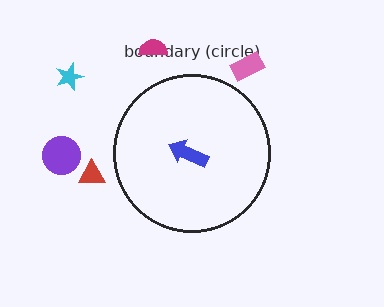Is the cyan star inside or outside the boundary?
Outside.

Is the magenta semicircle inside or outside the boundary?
Outside.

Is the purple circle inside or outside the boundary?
Outside.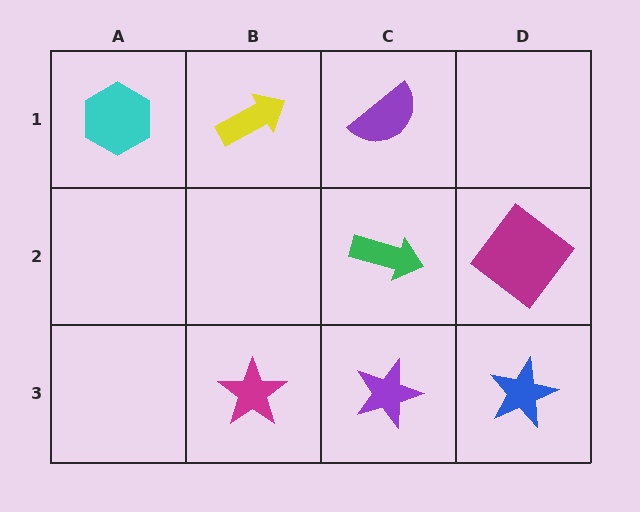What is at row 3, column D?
A blue star.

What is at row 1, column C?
A purple semicircle.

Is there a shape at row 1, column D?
No, that cell is empty.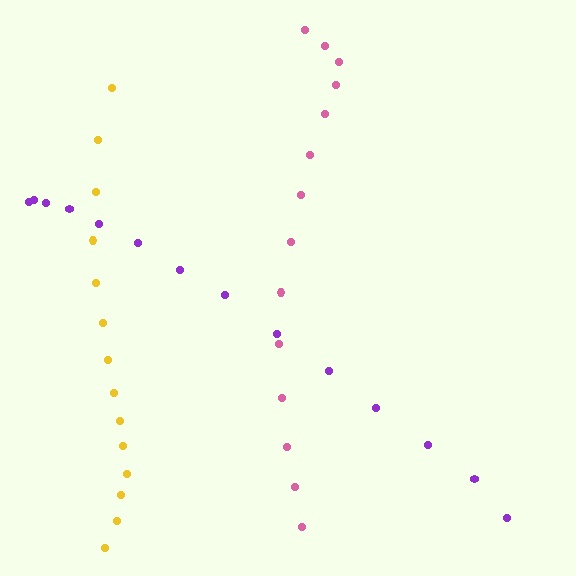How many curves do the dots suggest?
There are 3 distinct paths.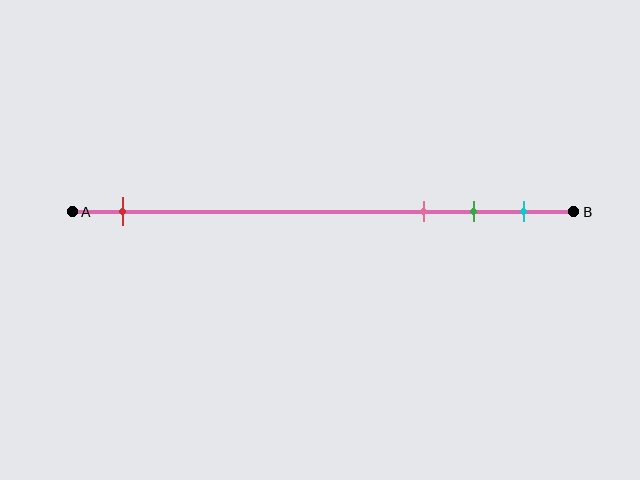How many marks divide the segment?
There are 4 marks dividing the segment.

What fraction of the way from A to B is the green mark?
The green mark is approximately 80% (0.8) of the way from A to B.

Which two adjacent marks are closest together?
The green and cyan marks are the closest adjacent pair.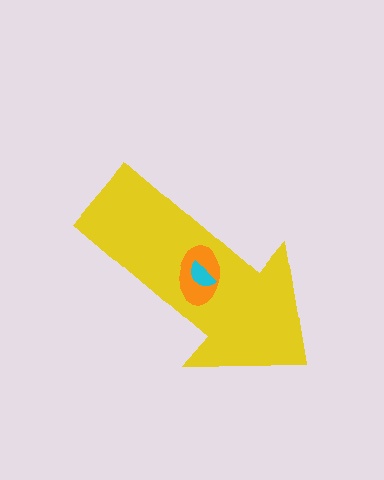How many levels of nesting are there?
3.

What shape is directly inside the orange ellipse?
The cyan semicircle.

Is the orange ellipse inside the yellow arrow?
Yes.